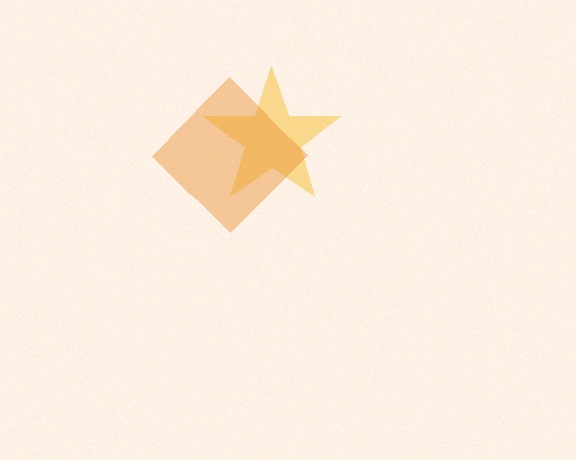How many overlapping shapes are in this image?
There are 2 overlapping shapes in the image.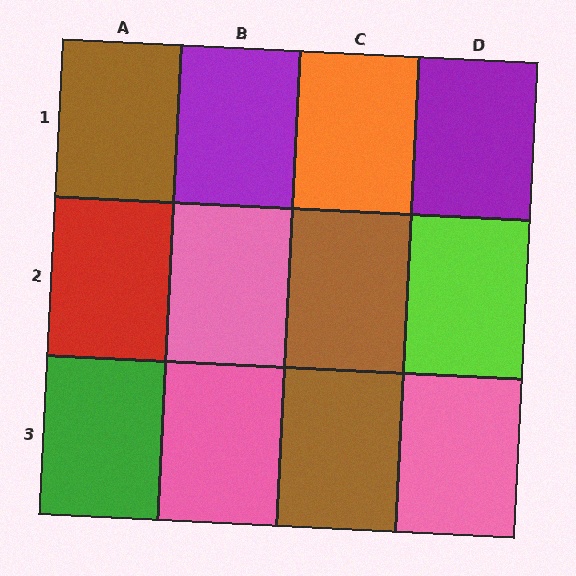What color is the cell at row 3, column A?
Green.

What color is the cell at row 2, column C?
Brown.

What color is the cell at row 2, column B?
Pink.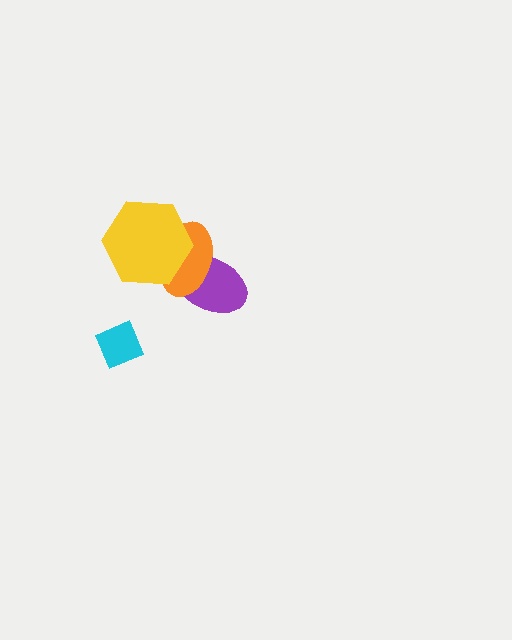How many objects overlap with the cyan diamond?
0 objects overlap with the cyan diamond.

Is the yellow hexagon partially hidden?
No, no other shape covers it.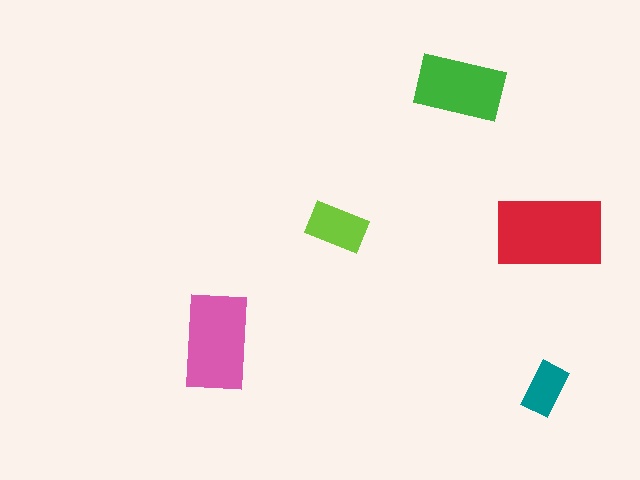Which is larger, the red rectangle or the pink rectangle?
The red one.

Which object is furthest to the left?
The pink rectangle is leftmost.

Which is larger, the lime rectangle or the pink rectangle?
The pink one.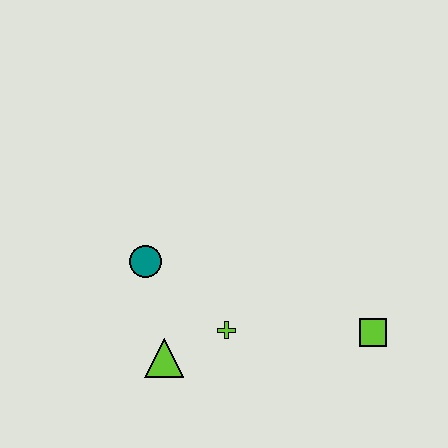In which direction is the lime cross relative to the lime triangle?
The lime cross is to the right of the lime triangle.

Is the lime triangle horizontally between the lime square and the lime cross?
No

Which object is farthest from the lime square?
The teal circle is farthest from the lime square.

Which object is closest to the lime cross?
The lime triangle is closest to the lime cross.